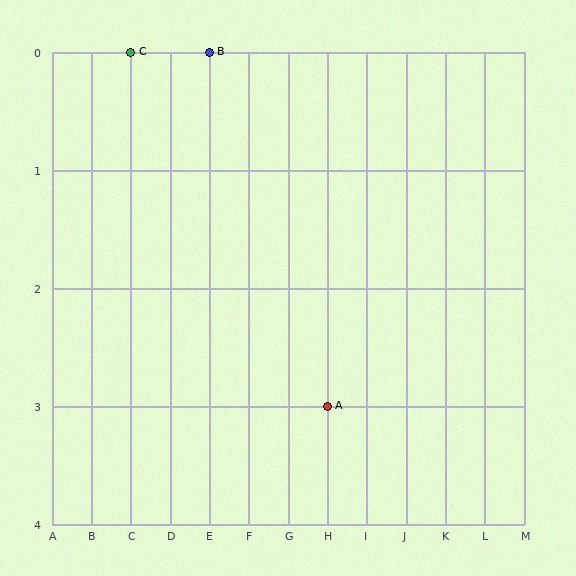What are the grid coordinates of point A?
Point A is at grid coordinates (H, 3).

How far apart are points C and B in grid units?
Points C and B are 2 columns apart.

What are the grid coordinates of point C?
Point C is at grid coordinates (C, 0).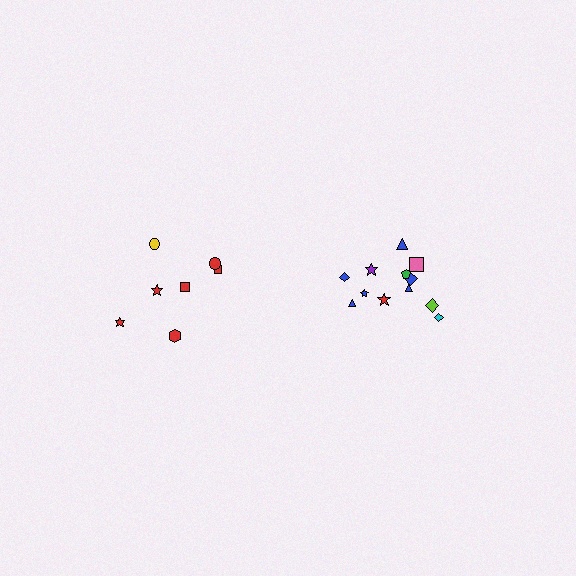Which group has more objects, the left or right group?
The right group.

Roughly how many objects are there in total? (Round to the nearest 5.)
Roughly 20 objects in total.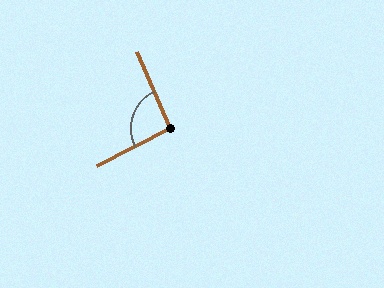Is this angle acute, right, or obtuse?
It is approximately a right angle.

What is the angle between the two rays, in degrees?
Approximately 94 degrees.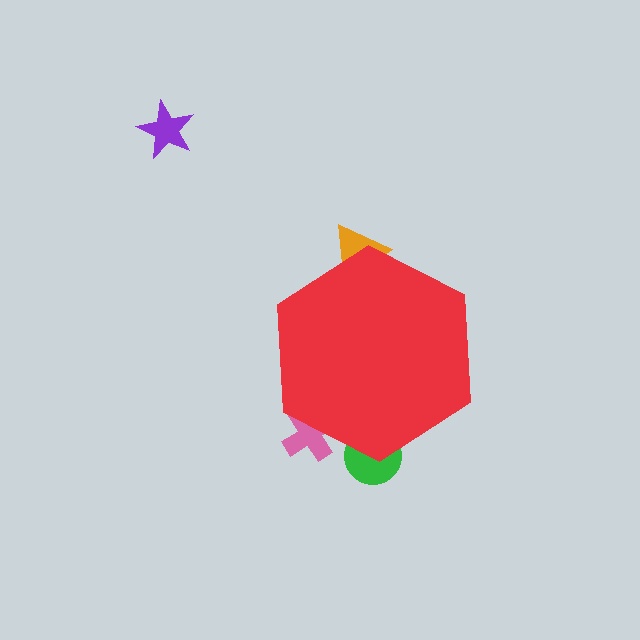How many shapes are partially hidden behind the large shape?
3 shapes are partially hidden.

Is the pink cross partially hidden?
Yes, the pink cross is partially hidden behind the red hexagon.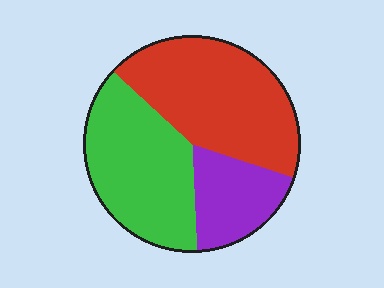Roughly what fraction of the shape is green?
Green covers 38% of the shape.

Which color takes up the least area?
Purple, at roughly 20%.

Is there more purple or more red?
Red.